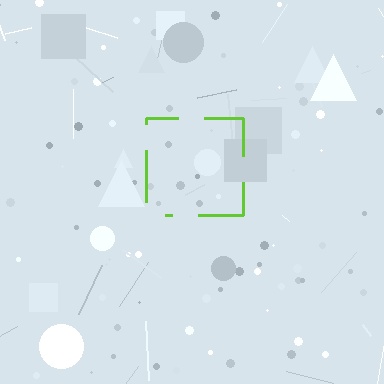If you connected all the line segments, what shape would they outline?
They would outline a square.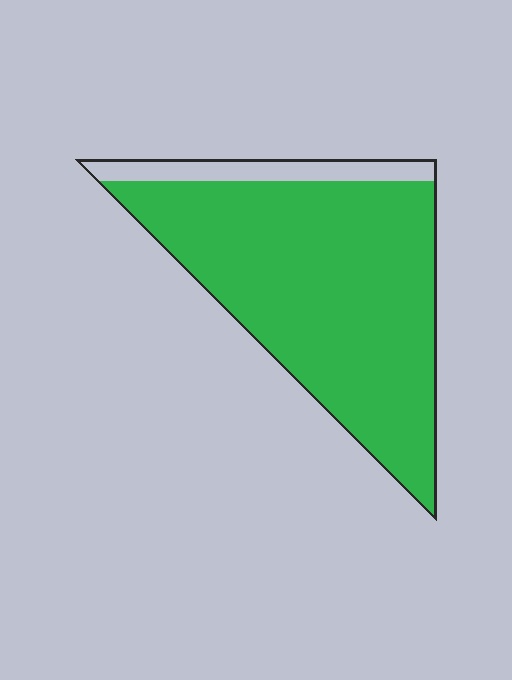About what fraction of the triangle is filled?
About seven eighths (7/8).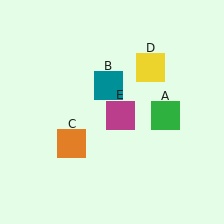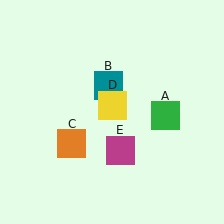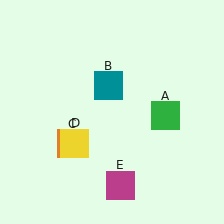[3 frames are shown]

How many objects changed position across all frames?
2 objects changed position: yellow square (object D), magenta square (object E).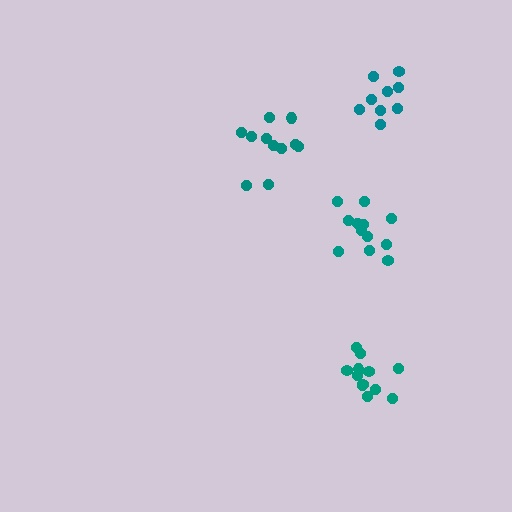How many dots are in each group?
Group 1: 11 dots, Group 2: 9 dots, Group 3: 12 dots, Group 4: 12 dots (44 total).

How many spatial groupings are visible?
There are 4 spatial groupings.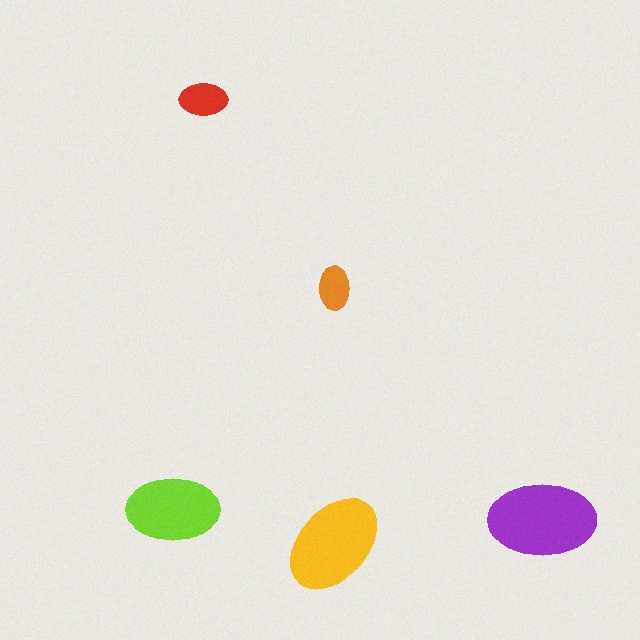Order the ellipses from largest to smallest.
the purple one, the yellow one, the lime one, the red one, the orange one.